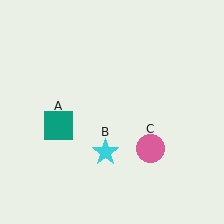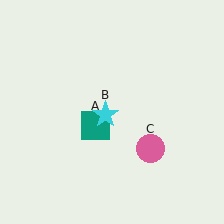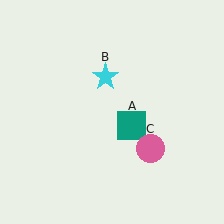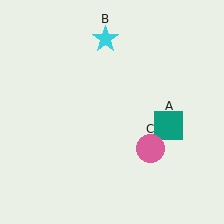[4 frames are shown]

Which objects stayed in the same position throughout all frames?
Pink circle (object C) remained stationary.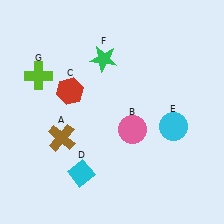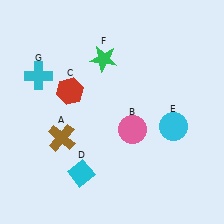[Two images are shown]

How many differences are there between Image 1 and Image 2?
There is 1 difference between the two images.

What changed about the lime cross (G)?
In Image 1, G is lime. In Image 2, it changed to cyan.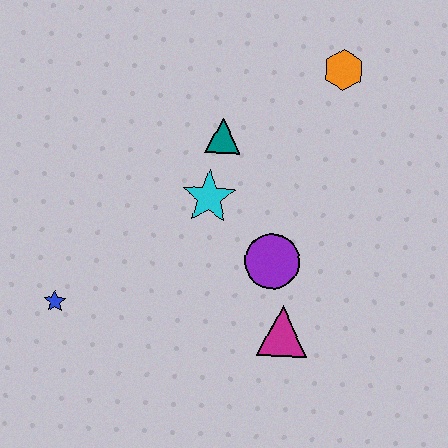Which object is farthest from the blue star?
The orange hexagon is farthest from the blue star.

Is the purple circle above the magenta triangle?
Yes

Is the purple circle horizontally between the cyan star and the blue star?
No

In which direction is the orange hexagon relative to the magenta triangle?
The orange hexagon is above the magenta triangle.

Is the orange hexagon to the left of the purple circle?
No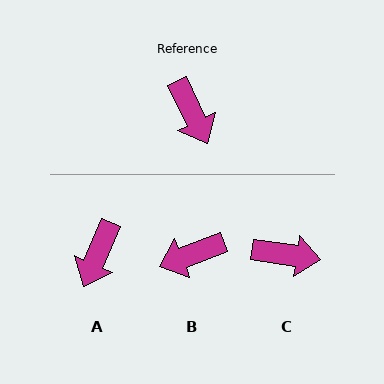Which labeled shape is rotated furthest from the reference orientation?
B, about 95 degrees away.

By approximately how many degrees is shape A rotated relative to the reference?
Approximately 49 degrees clockwise.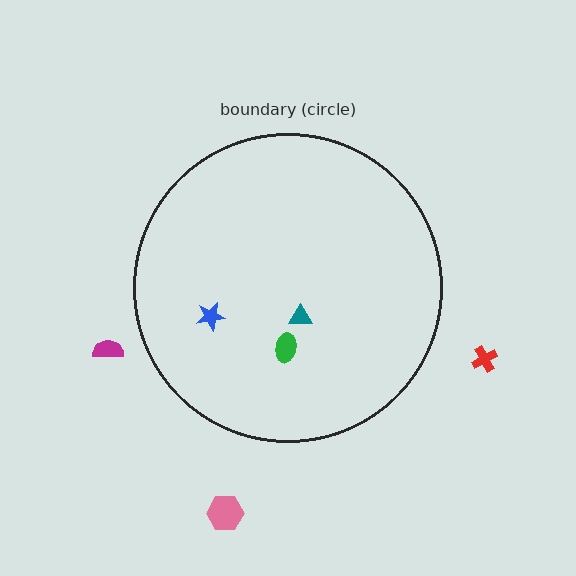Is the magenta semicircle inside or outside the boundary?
Outside.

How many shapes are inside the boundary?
3 inside, 3 outside.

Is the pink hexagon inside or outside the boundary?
Outside.